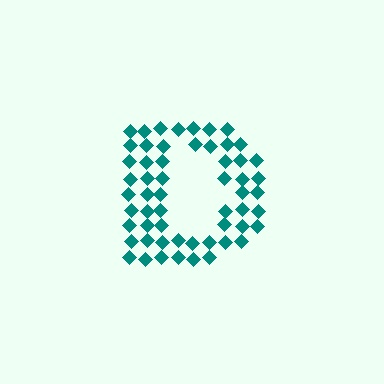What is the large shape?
The large shape is the letter D.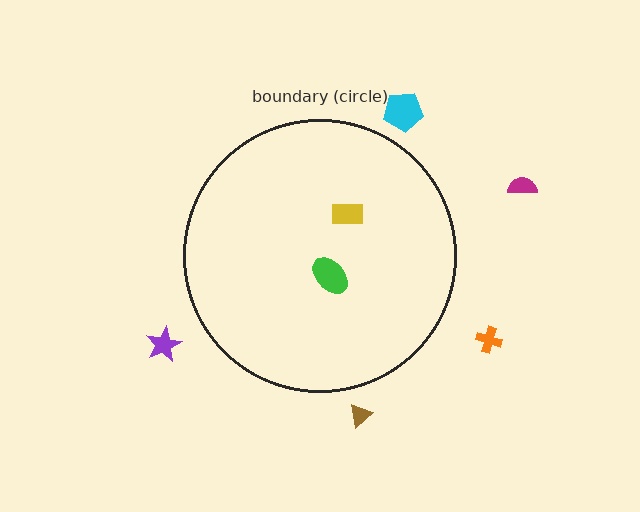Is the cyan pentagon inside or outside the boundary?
Outside.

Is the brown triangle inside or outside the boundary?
Outside.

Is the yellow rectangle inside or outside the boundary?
Inside.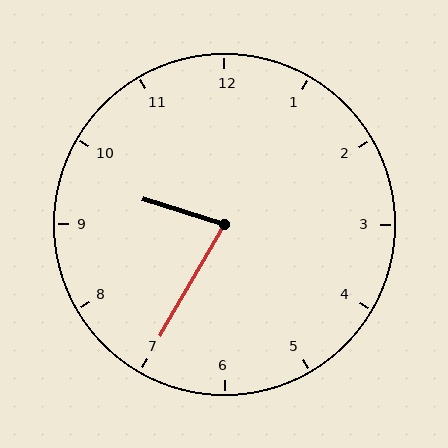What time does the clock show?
9:35.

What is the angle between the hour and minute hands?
Approximately 78 degrees.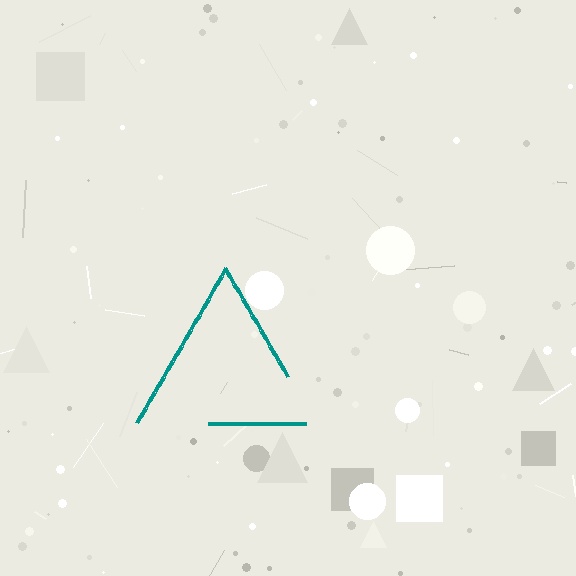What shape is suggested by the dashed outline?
The dashed outline suggests a triangle.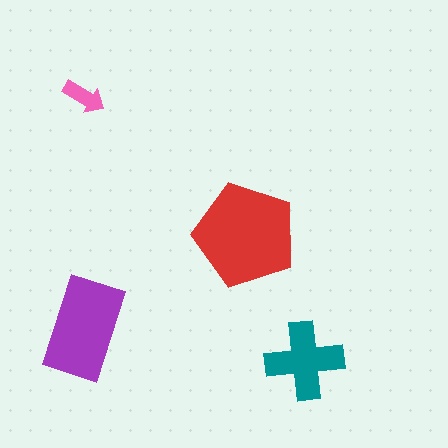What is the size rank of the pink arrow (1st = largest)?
4th.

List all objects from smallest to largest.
The pink arrow, the teal cross, the purple rectangle, the red pentagon.